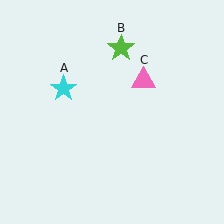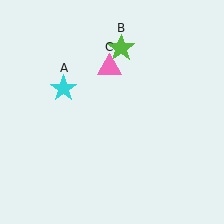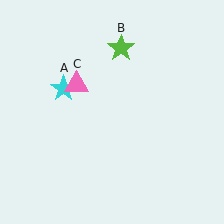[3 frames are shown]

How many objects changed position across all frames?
1 object changed position: pink triangle (object C).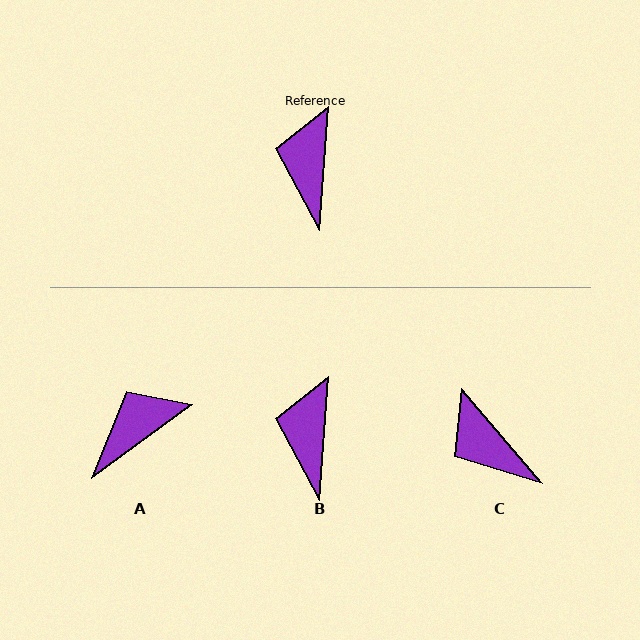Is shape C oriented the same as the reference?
No, it is off by about 45 degrees.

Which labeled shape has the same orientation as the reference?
B.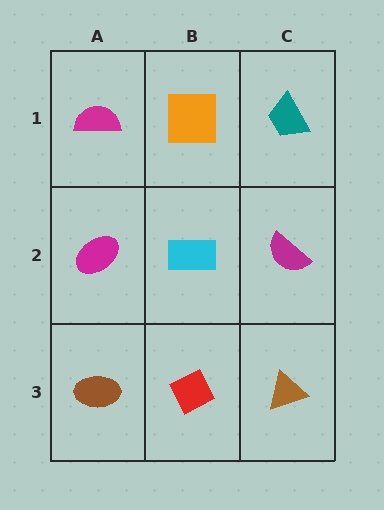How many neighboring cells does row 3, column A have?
2.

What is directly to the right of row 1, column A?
An orange square.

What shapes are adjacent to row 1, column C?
A magenta semicircle (row 2, column C), an orange square (row 1, column B).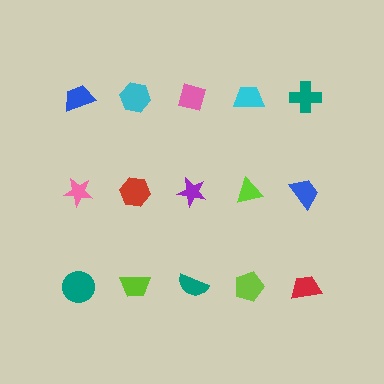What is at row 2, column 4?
A lime triangle.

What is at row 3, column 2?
A lime trapezoid.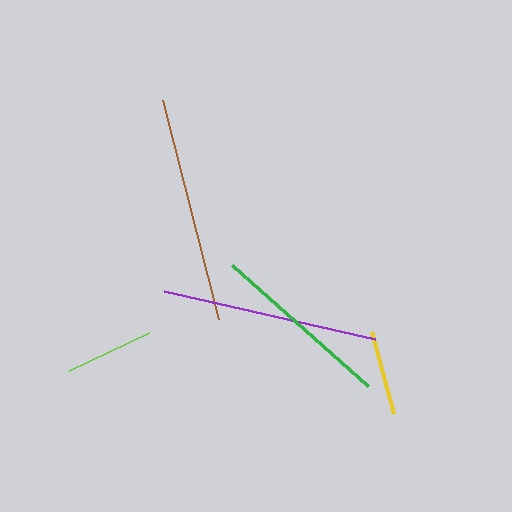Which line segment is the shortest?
The yellow line is the shortest at approximately 85 pixels.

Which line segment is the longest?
The brown line is the longest at approximately 226 pixels.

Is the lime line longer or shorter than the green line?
The green line is longer than the lime line.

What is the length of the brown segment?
The brown segment is approximately 226 pixels long.